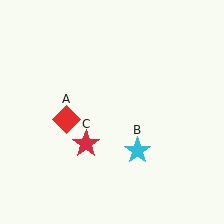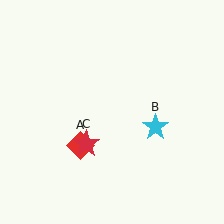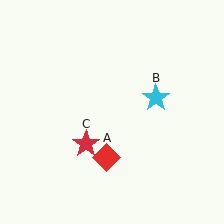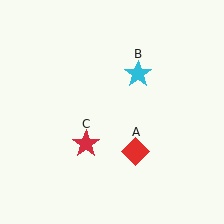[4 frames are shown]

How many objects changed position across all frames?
2 objects changed position: red diamond (object A), cyan star (object B).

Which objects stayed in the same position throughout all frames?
Red star (object C) remained stationary.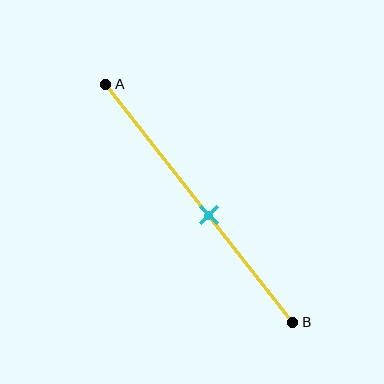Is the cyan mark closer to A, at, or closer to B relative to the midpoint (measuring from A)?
The cyan mark is closer to point B than the midpoint of segment AB.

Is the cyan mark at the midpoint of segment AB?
No, the mark is at about 55% from A, not at the 50% midpoint.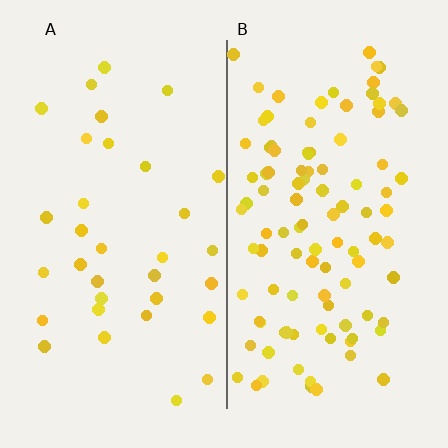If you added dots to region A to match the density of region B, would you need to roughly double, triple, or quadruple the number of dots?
Approximately triple.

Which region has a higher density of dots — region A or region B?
B (the right).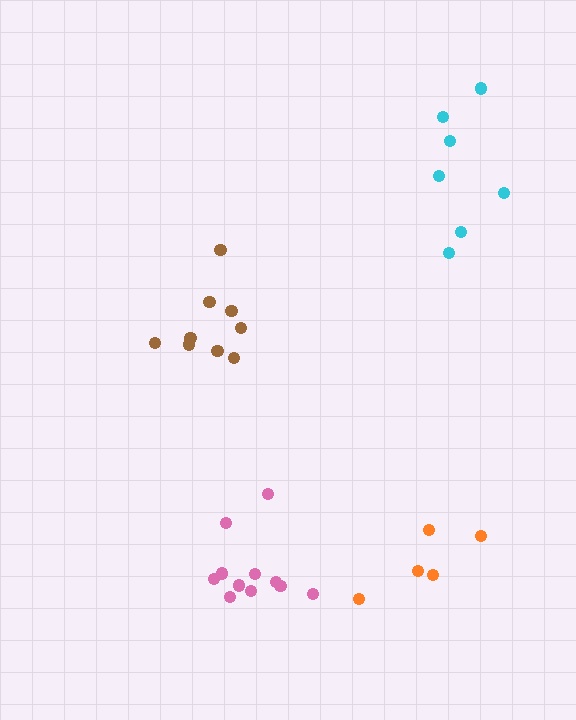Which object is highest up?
The cyan cluster is topmost.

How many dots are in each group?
Group 1: 5 dots, Group 2: 9 dots, Group 3: 11 dots, Group 4: 7 dots (32 total).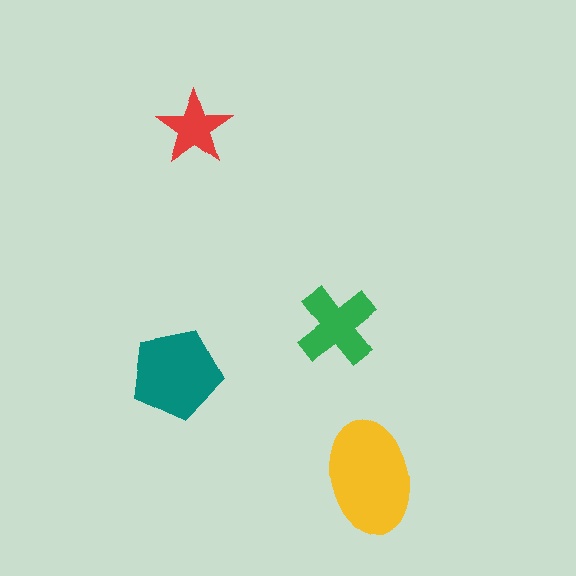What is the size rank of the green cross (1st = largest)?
3rd.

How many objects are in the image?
There are 4 objects in the image.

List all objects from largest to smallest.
The yellow ellipse, the teal pentagon, the green cross, the red star.